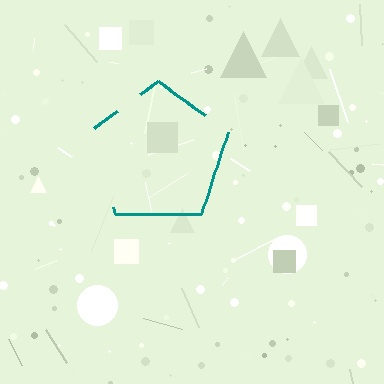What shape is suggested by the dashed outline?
The dashed outline suggests a pentagon.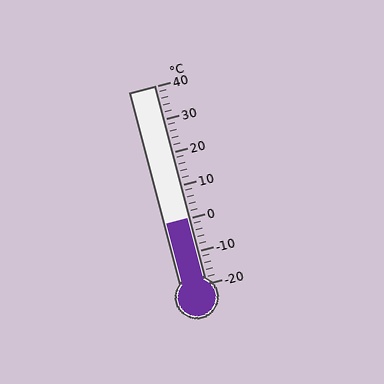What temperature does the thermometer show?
The thermometer shows approximately 0°C.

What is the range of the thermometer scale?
The thermometer scale ranges from -20°C to 40°C.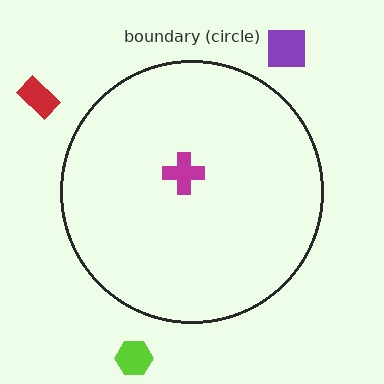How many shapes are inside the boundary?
1 inside, 3 outside.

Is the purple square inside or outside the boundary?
Outside.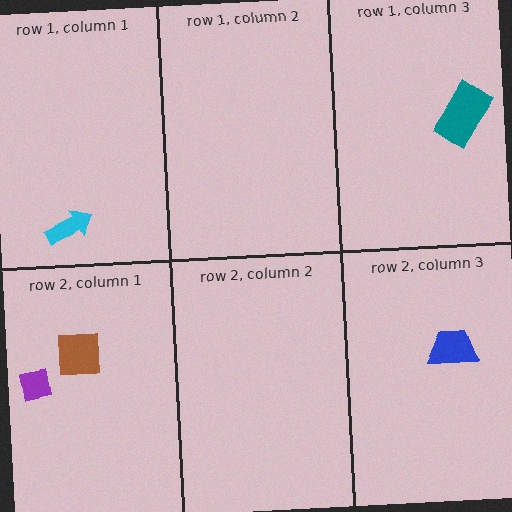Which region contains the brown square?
The row 2, column 1 region.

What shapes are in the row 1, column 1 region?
The cyan arrow.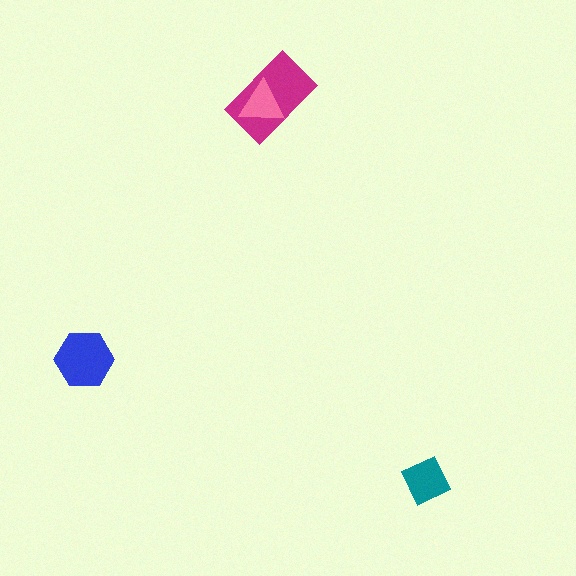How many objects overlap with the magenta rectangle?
1 object overlaps with the magenta rectangle.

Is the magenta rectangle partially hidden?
Yes, it is partially covered by another shape.